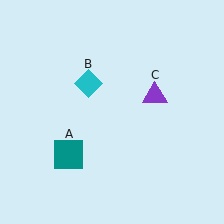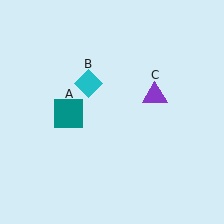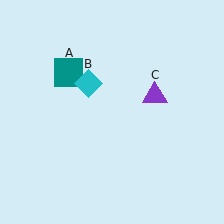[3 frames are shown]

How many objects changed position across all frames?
1 object changed position: teal square (object A).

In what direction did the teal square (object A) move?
The teal square (object A) moved up.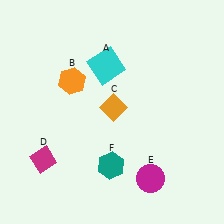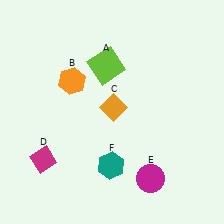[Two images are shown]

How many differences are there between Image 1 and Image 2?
There is 1 difference between the two images.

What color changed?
The square (A) changed from cyan in Image 1 to lime in Image 2.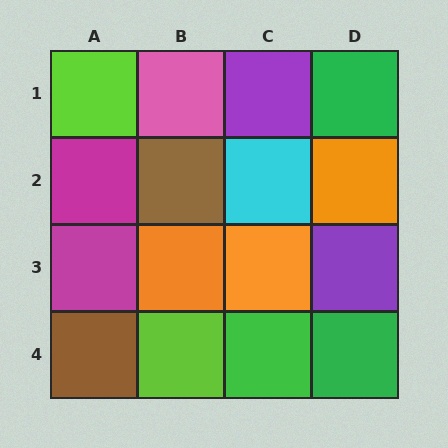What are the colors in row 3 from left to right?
Magenta, orange, orange, purple.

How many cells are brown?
2 cells are brown.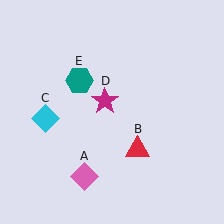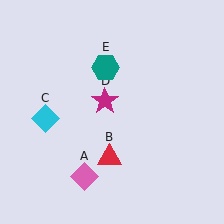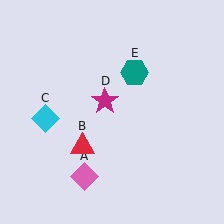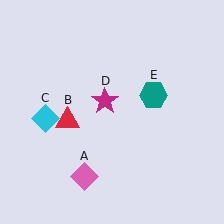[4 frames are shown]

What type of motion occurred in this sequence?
The red triangle (object B), teal hexagon (object E) rotated clockwise around the center of the scene.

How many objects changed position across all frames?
2 objects changed position: red triangle (object B), teal hexagon (object E).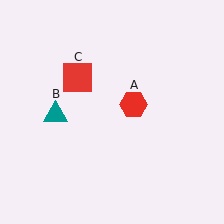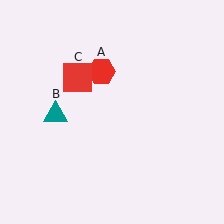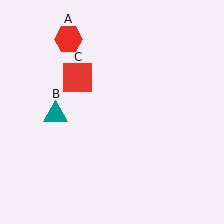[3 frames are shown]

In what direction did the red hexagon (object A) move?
The red hexagon (object A) moved up and to the left.